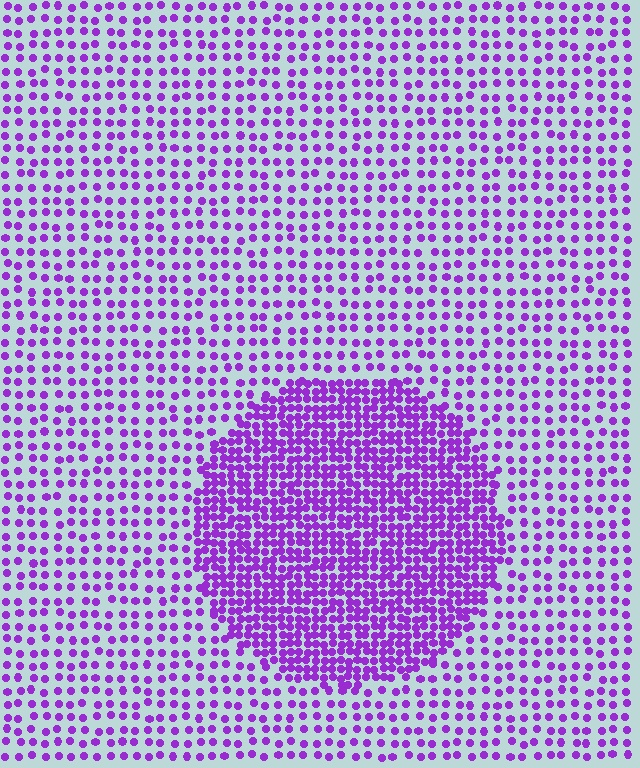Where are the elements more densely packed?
The elements are more densely packed inside the circle boundary.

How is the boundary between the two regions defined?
The boundary is defined by a change in element density (approximately 2.4x ratio). All elements are the same color, size, and shape.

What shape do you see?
I see a circle.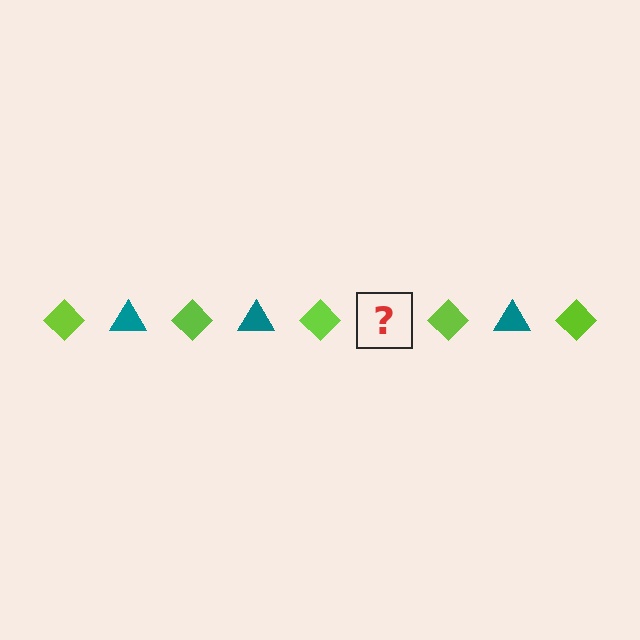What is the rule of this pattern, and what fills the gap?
The rule is that the pattern alternates between lime diamond and teal triangle. The gap should be filled with a teal triangle.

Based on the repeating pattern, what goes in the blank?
The blank should be a teal triangle.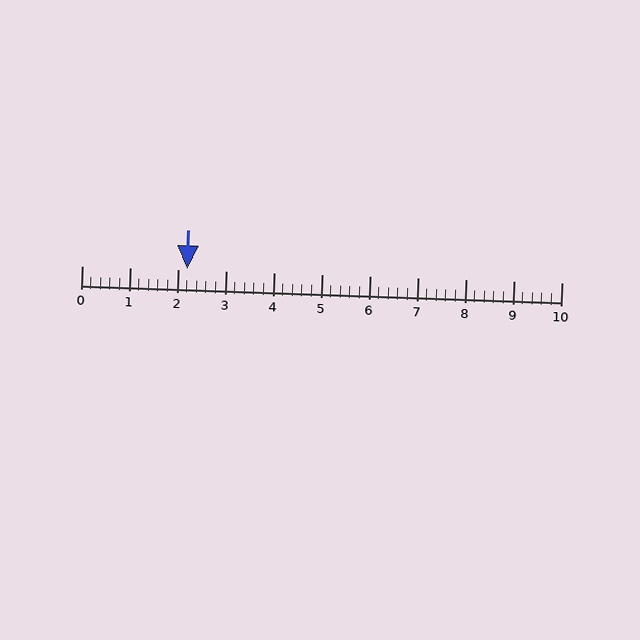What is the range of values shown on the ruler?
The ruler shows values from 0 to 10.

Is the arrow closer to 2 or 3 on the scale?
The arrow is closer to 2.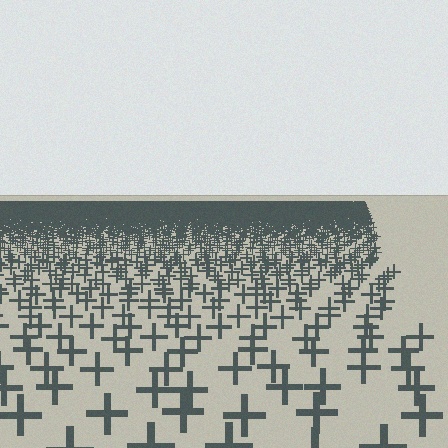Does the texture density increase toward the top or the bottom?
Density increases toward the top.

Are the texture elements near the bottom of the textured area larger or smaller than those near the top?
Larger. Near the bottom, elements are closer to the viewer and appear at a bigger on-screen size.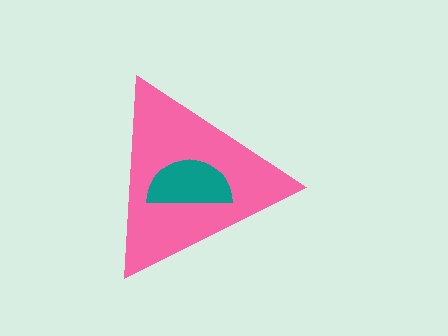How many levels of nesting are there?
2.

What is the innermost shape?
The teal semicircle.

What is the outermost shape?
The pink triangle.